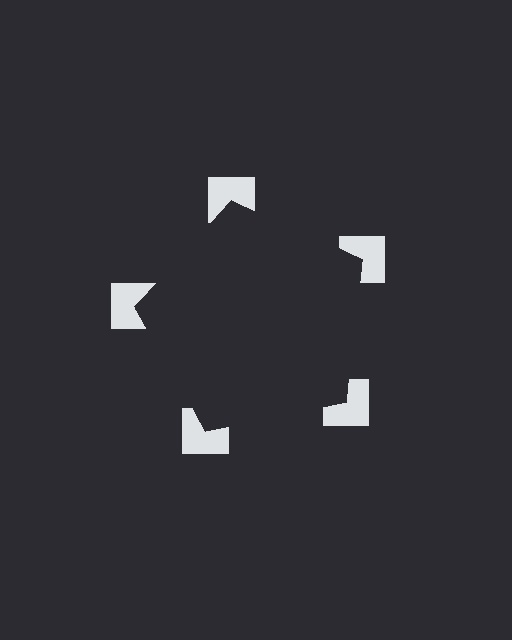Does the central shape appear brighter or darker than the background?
It typically appears slightly darker than the background, even though no actual brightness change is drawn.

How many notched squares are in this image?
There are 5 — one at each vertex of the illusory pentagon.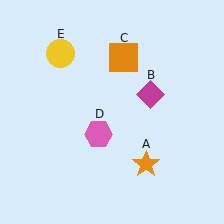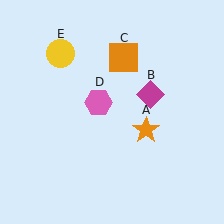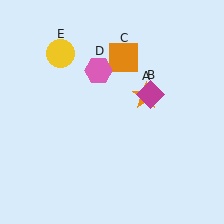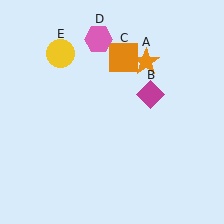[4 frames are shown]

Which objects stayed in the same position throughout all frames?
Magenta diamond (object B) and orange square (object C) and yellow circle (object E) remained stationary.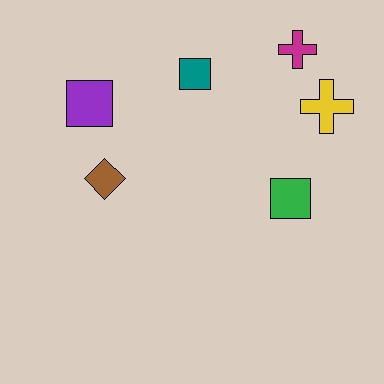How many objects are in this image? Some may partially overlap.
There are 6 objects.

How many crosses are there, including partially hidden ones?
There are 2 crosses.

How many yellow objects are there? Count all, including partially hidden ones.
There is 1 yellow object.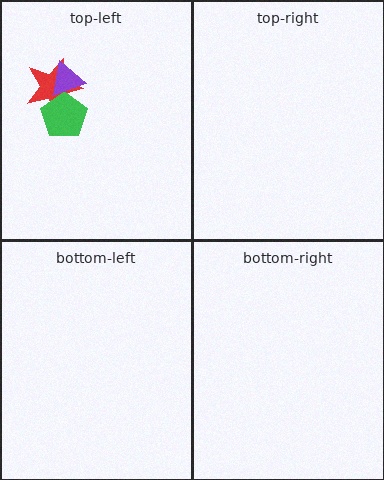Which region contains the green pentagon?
The top-left region.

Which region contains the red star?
The top-left region.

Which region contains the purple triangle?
The top-left region.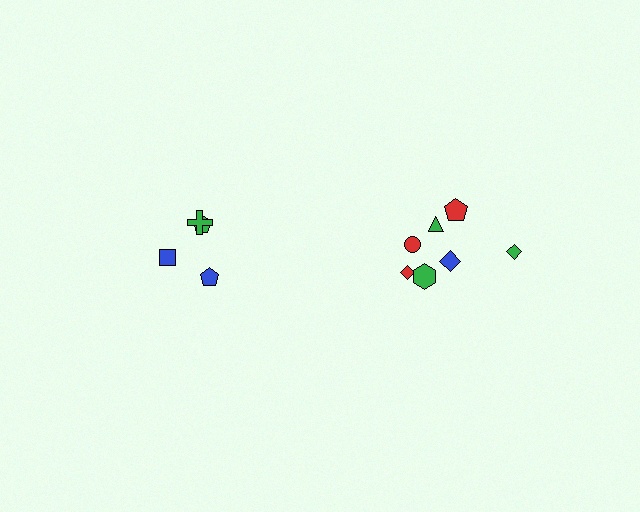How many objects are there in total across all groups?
There are 11 objects.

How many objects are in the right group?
There are 7 objects.